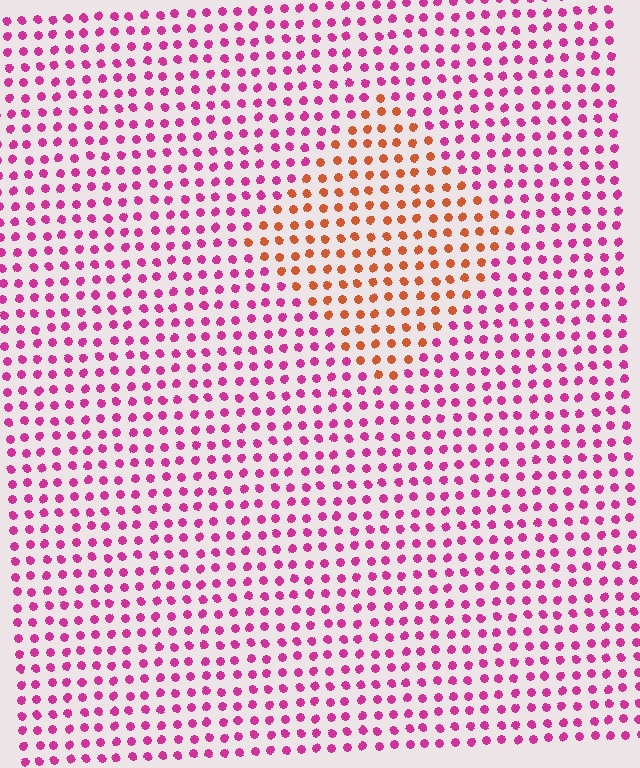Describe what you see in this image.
The image is filled with small magenta elements in a uniform arrangement. A diamond-shaped region is visible where the elements are tinted to a slightly different hue, forming a subtle color boundary.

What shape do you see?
I see a diamond.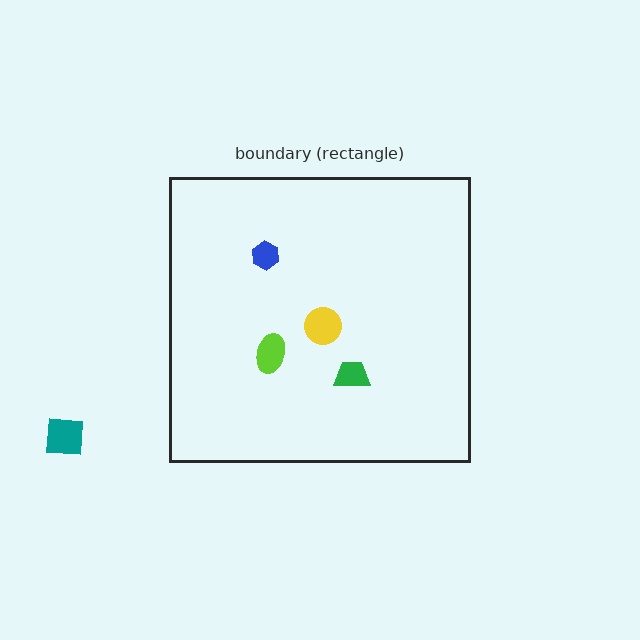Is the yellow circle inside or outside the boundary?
Inside.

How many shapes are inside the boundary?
4 inside, 1 outside.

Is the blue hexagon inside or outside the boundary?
Inside.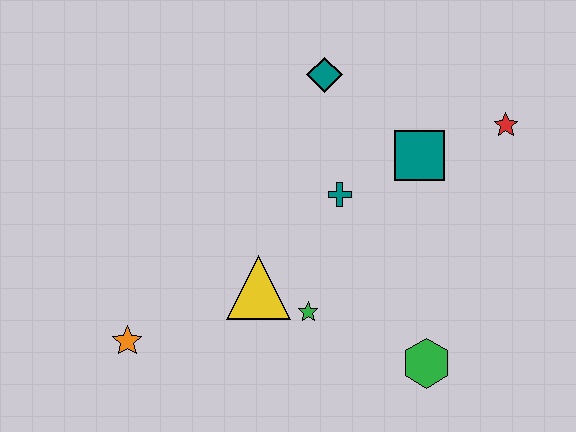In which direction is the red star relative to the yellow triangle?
The red star is to the right of the yellow triangle.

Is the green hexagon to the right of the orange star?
Yes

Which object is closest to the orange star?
The yellow triangle is closest to the orange star.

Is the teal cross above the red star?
No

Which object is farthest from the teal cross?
The orange star is farthest from the teal cross.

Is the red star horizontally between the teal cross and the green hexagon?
No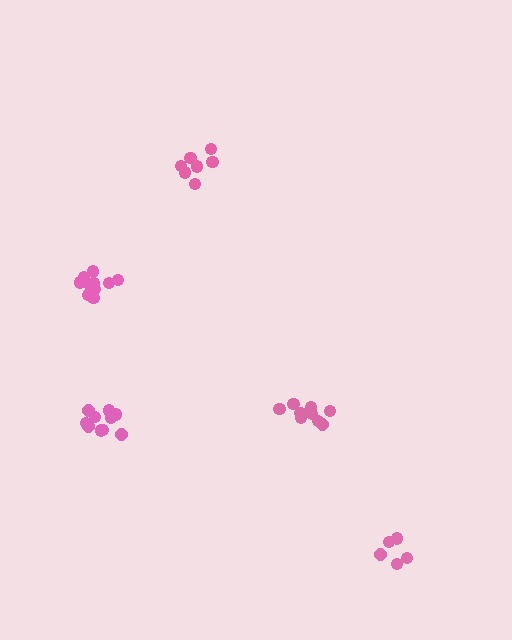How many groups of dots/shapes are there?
There are 5 groups.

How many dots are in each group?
Group 1: 8 dots, Group 2: 9 dots, Group 3: 5 dots, Group 4: 11 dots, Group 5: 10 dots (43 total).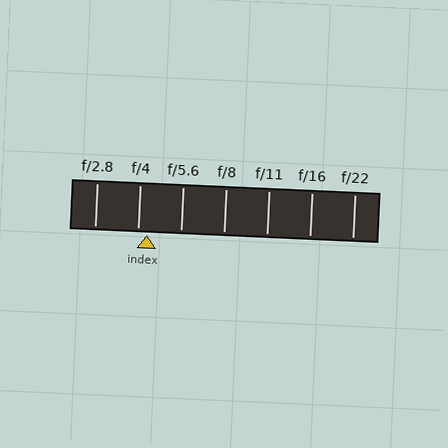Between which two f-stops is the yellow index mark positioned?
The index mark is between f/4 and f/5.6.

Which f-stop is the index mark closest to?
The index mark is closest to f/4.